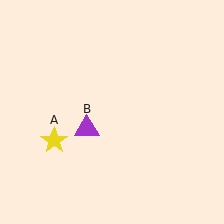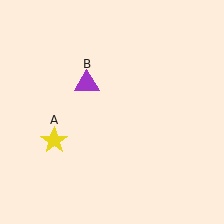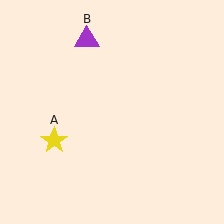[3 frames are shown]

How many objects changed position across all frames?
1 object changed position: purple triangle (object B).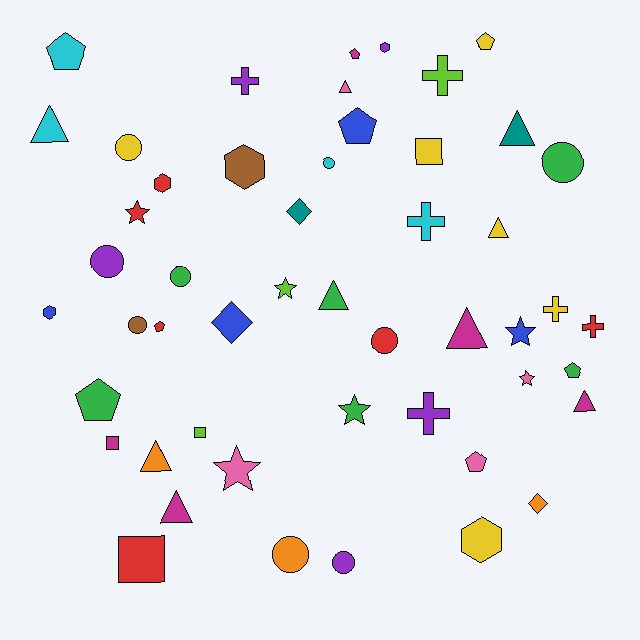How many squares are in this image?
There are 4 squares.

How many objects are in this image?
There are 50 objects.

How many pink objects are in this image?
There are 4 pink objects.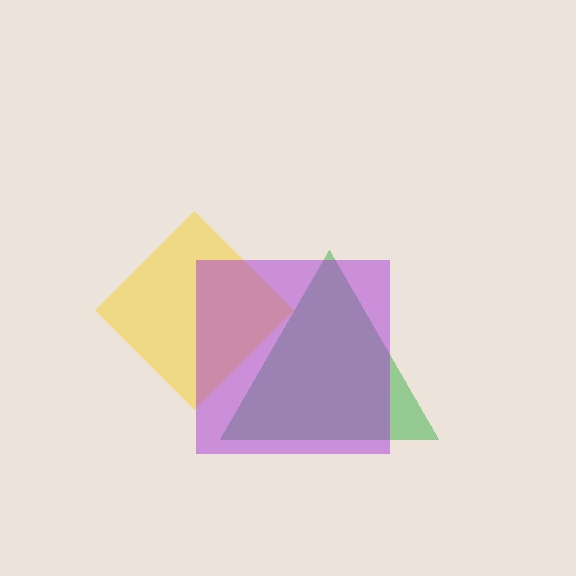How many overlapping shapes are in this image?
There are 3 overlapping shapes in the image.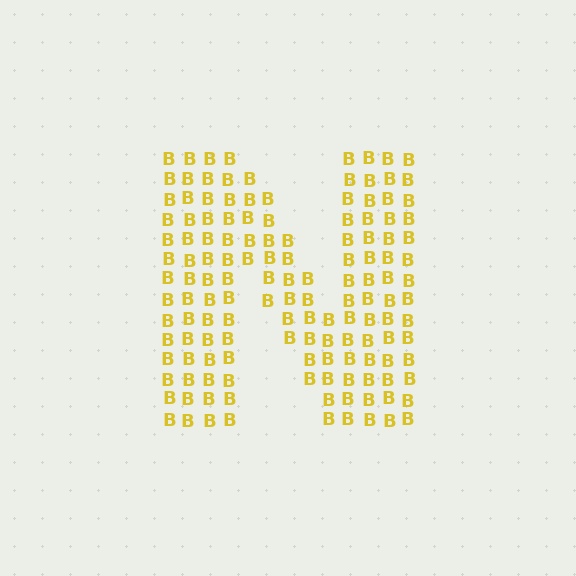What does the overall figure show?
The overall figure shows the letter N.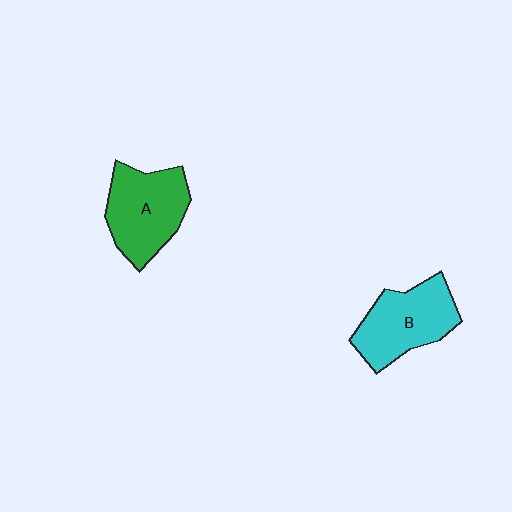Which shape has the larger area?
Shape A (green).